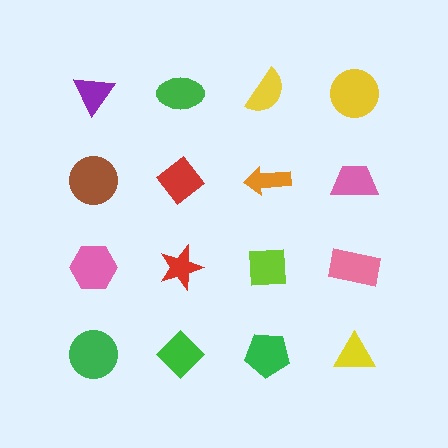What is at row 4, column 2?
A green diamond.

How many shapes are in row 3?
4 shapes.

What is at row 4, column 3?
A green pentagon.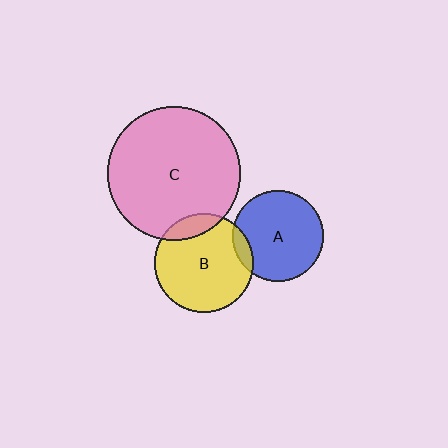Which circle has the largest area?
Circle C (pink).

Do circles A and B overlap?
Yes.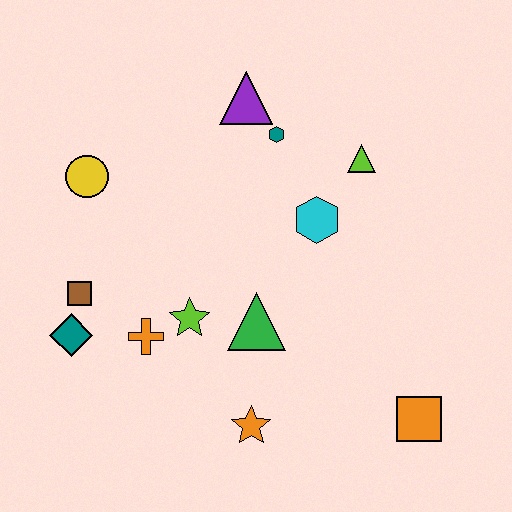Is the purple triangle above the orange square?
Yes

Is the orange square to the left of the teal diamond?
No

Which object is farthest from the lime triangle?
The teal diamond is farthest from the lime triangle.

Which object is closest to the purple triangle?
The teal hexagon is closest to the purple triangle.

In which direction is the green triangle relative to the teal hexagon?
The green triangle is below the teal hexagon.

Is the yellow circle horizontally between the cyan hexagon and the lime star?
No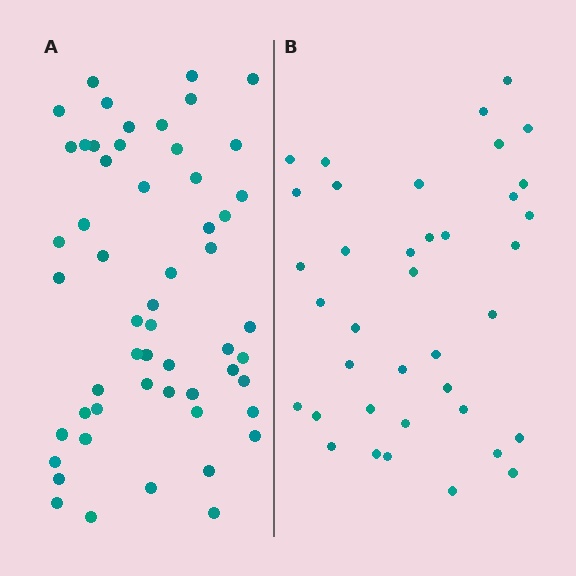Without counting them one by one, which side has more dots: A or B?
Region A (the left region) has more dots.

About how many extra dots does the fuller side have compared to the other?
Region A has approximately 15 more dots than region B.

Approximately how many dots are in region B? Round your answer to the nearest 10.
About 40 dots. (The exact count is 38, which rounds to 40.)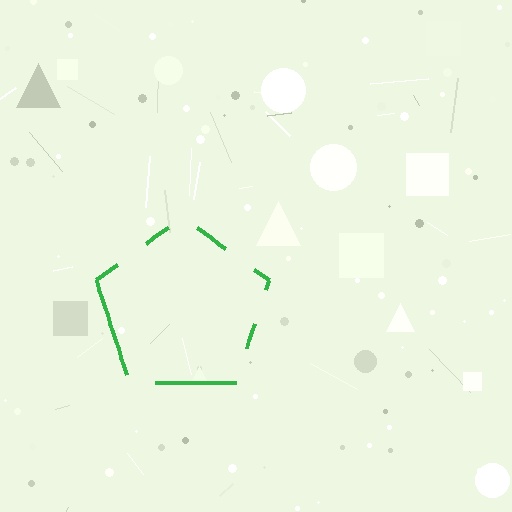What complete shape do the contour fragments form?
The contour fragments form a pentagon.